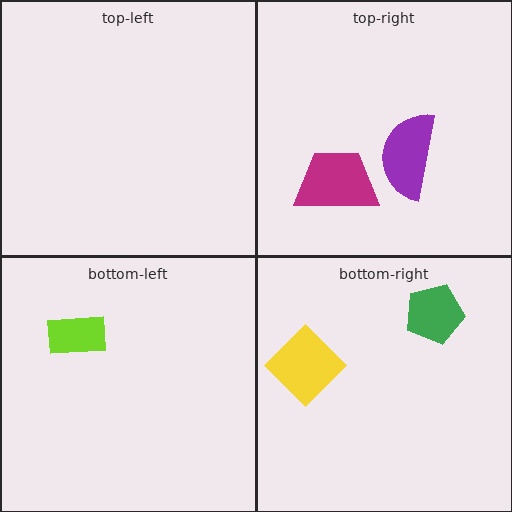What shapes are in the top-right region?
The magenta trapezoid, the purple semicircle.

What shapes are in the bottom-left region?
The lime rectangle.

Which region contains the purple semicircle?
The top-right region.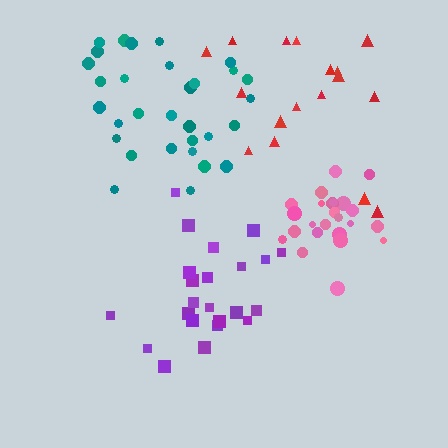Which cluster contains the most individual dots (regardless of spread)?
Teal (32).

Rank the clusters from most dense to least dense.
pink, purple, teal, red.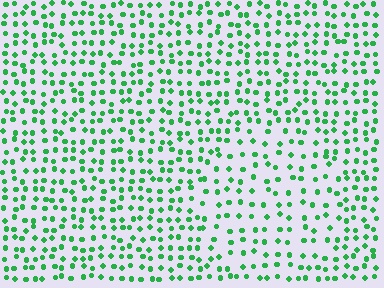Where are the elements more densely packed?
The elements are more densely packed outside the circle boundary.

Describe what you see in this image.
The image contains small green elements arranged at two different densities. A circle-shaped region is visible where the elements are less densely packed than the surrounding area.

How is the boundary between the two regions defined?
The boundary is defined by a change in element density (approximately 1.6x ratio). All elements are the same color, size, and shape.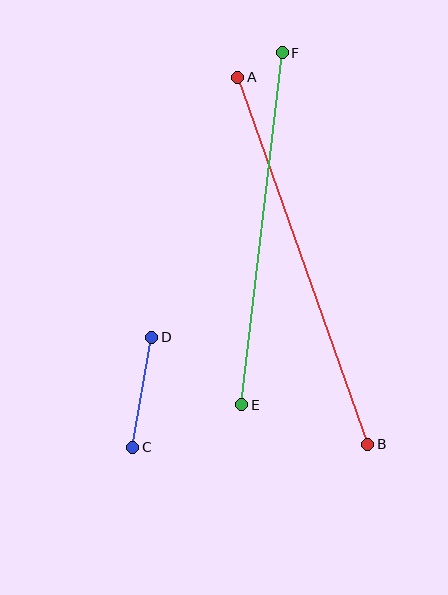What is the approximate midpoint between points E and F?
The midpoint is at approximately (262, 229) pixels.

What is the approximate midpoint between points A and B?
The midpoint is at approximately (303, 261) pixels.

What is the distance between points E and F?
The distance is approximately 354 pixels.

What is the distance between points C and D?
The distance is approximately 112 pixels.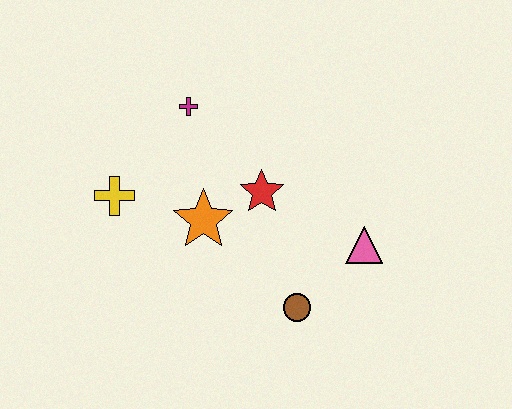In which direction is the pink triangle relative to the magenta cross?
The pink triangle is to the right of the magenta cross.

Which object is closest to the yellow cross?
The orange star is closest to the yellow cross.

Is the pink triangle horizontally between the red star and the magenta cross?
No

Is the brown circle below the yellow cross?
Yes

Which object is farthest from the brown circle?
The magenta cross is farthest from the brown circle.